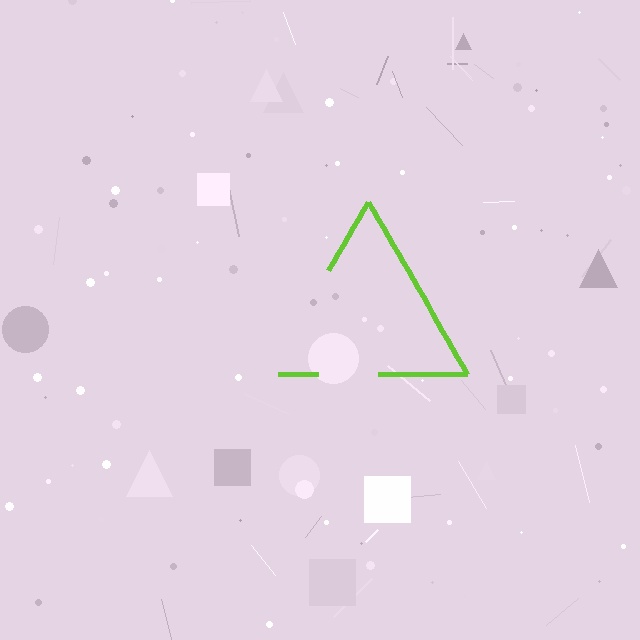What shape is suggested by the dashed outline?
The dashed outline suggests a triangle.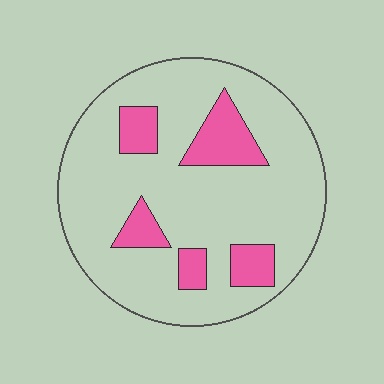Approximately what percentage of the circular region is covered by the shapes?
Approximately 20%.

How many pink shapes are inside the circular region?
5.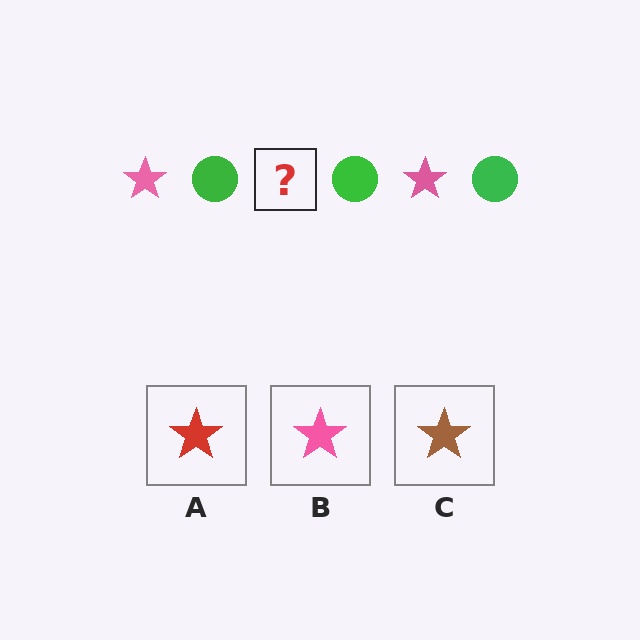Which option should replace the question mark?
Option B.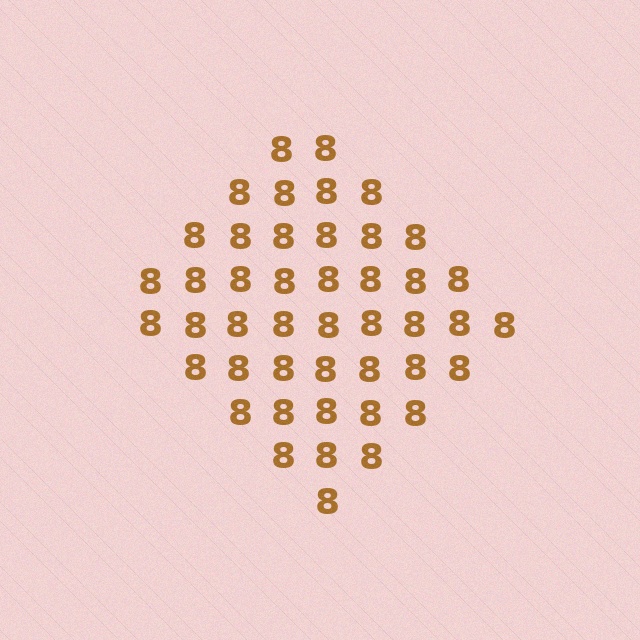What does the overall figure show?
The overall figure shows a diamond.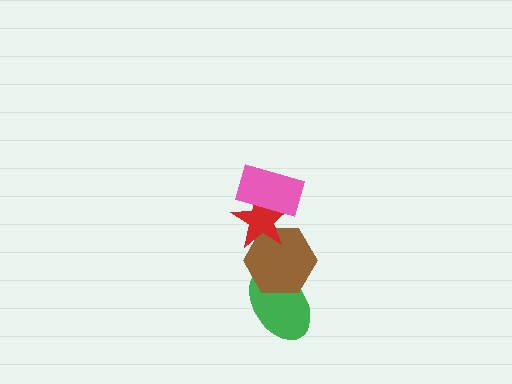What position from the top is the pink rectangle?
The pink rectangle is 1st from the top.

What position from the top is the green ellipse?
The green ellipse is 4th from the top.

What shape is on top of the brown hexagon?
The red star is on top of the brown hexagon.